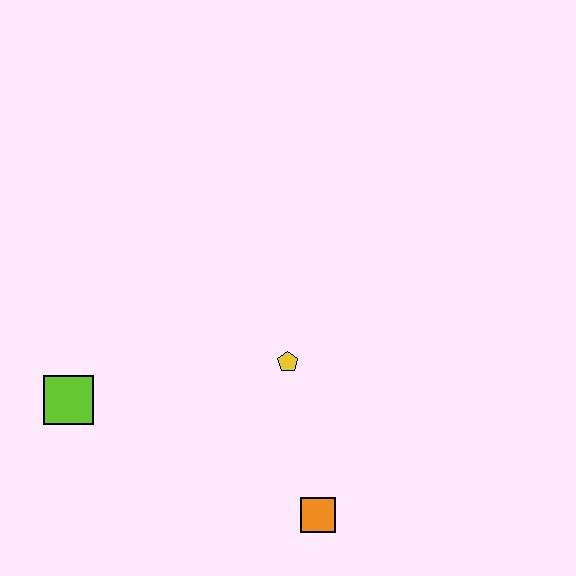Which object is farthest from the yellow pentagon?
The lime square is farthest from the yellow pentagon.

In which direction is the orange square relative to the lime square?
The orange square is to the right of the lime square.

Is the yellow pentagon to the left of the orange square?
Yes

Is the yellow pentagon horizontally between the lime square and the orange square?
Yes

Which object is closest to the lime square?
The yellow pentagon is closest to the lime square.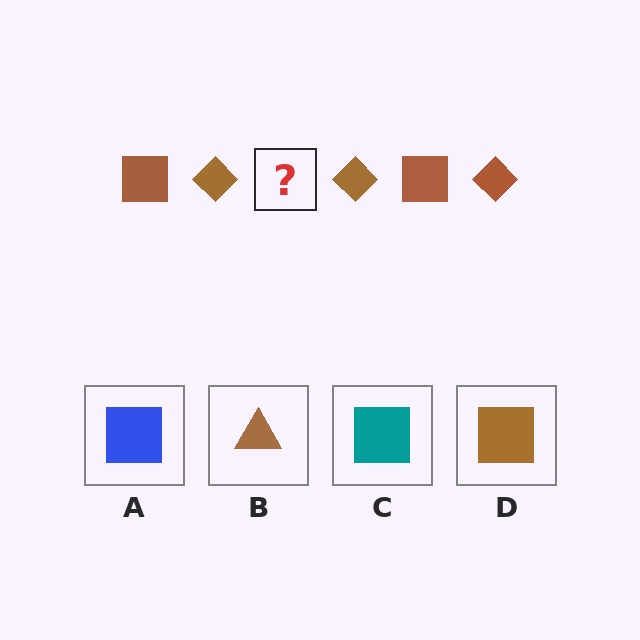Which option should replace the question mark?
Option D.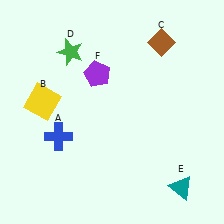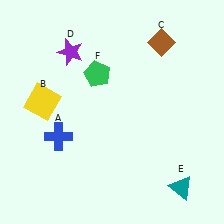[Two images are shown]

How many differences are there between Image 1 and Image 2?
There are 2 differences between the two images.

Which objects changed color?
D changed from green to purple. F changed from purple to green.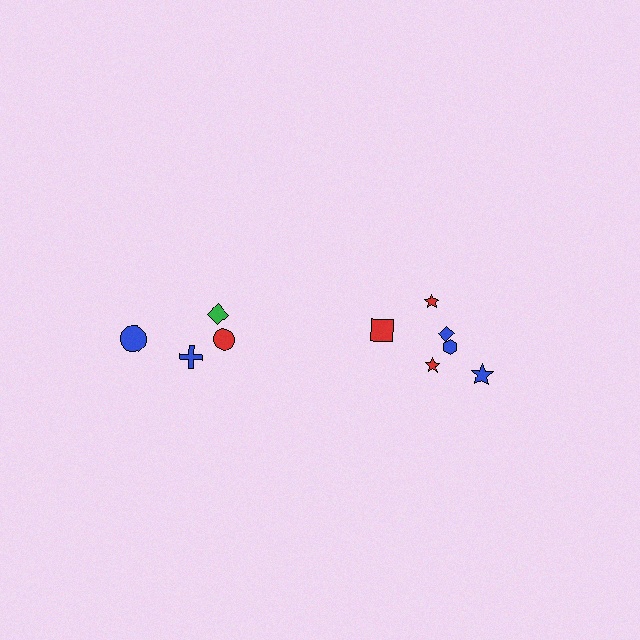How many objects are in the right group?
There are 6 objects.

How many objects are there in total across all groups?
There are 10 objects.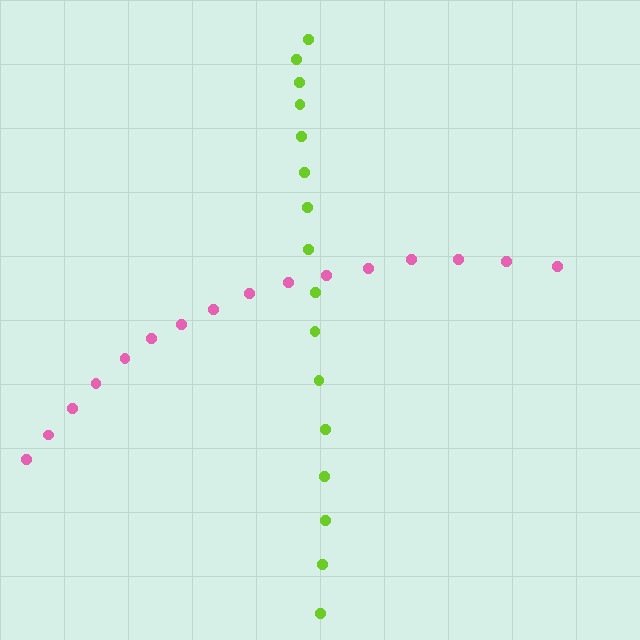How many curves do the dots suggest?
There are 2 distinct paths.